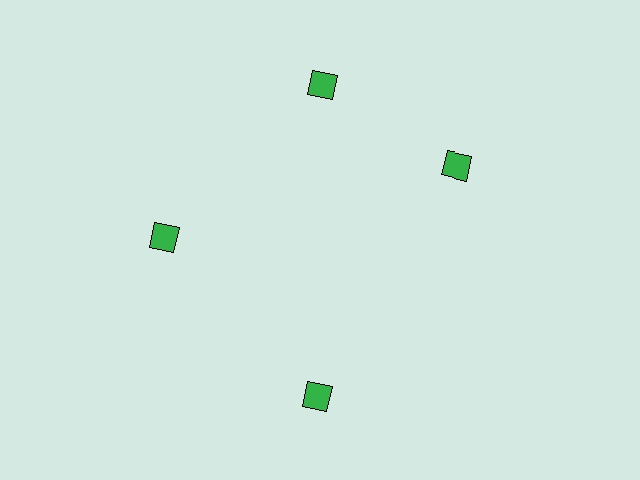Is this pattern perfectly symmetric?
No. The 4 green diamonds are arranged in a ring, but one element near the 3 o'clock position is rotated out of alignment along the ring, breaking the 4-fold rotational symmetry.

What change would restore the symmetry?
The symmetry would be restored by rotating it back into even spacing with its neighbors so that all 4 diamonds sit at equal angles and equal distance from the center.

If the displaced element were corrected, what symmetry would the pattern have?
It would have 4-fold rotational symmetry — the pattern would map onto itself every 90 degrees.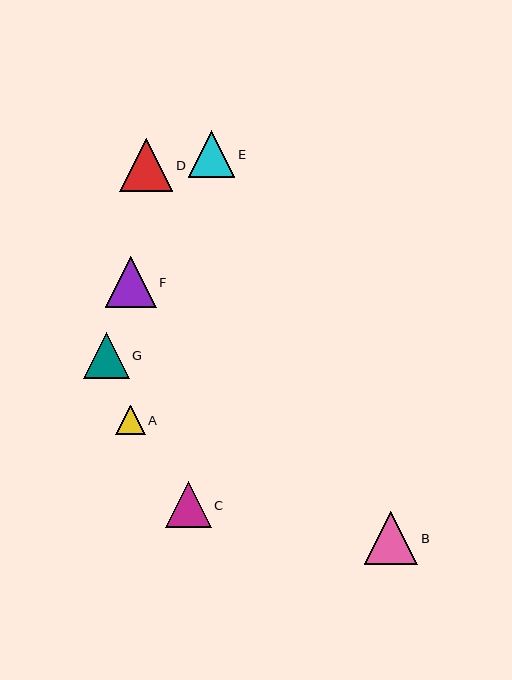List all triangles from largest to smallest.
From largest to smallest: B, D, F, E, G, C, A.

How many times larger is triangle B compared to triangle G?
Triangle B is approximately 1.2 times the size of triangle G.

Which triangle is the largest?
Triangle B is the largest with a size of approximately 53 pixels.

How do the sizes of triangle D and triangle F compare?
Triangle D and triangle F are approximately the same size.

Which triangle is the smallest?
Triangle A is the smallest with a size of approximately 30 pixels.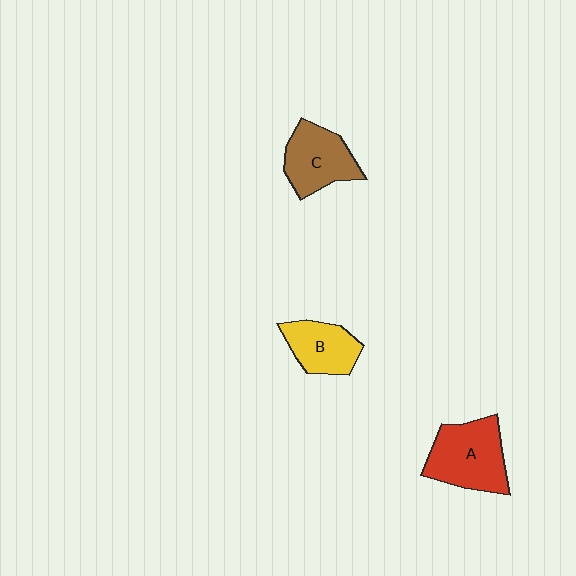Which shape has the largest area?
Shape A (red).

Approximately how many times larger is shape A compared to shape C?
Approximately 1.2 times.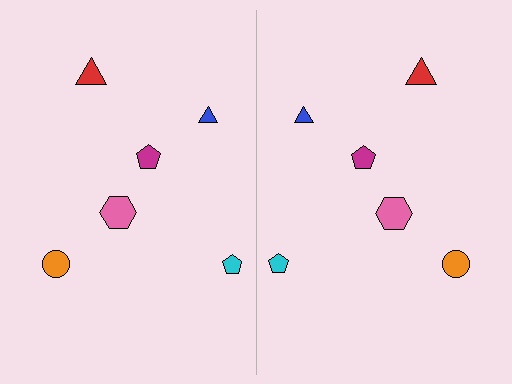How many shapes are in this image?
There are 12 shapes in this image.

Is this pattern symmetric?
Yes, this pattern has bilateral (reflection) symmetry.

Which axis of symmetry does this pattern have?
The pattern has a vertical axis of symmetry running through the center of the image.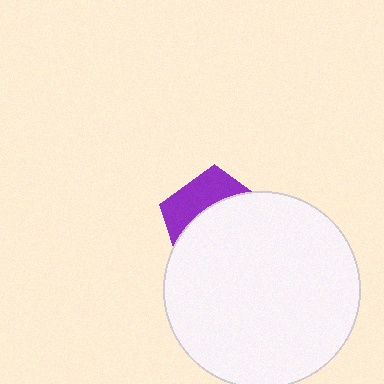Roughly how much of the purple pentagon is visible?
A small part of it is visible (roughly 34%).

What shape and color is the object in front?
The object in front is a white circle.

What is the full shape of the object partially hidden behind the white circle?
The partially hidden object is a purple pentagon.